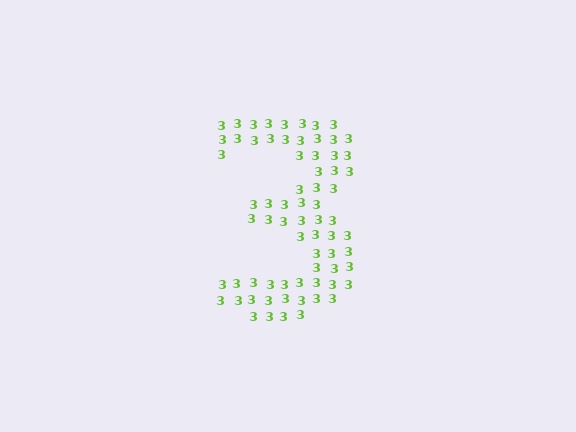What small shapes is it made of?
It is made of small digit 3's.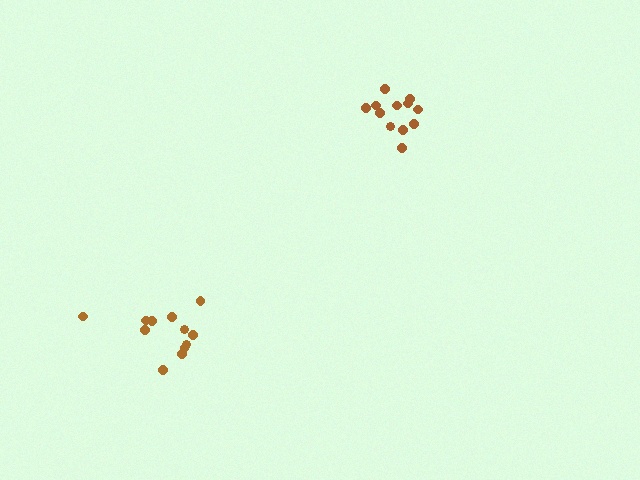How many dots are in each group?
Group 1: 12 dots, Group 2: 12 dots (24 total).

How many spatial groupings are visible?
There are 2 spatial groupings.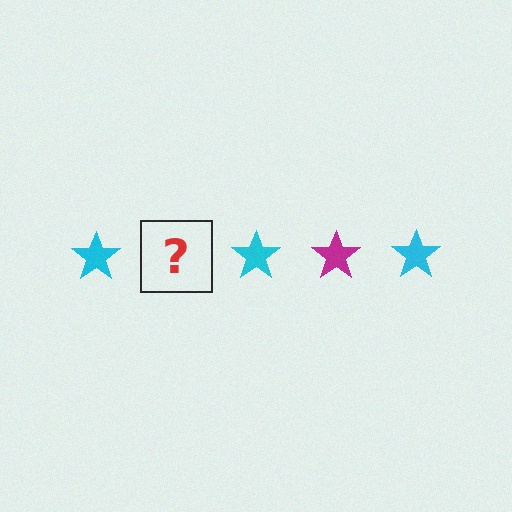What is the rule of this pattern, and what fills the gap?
The rule is that the pattern cycles through cyan, magenta stars. The gap should be filled with a magenta star.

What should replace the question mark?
The question mark should be replaced with a magenta star.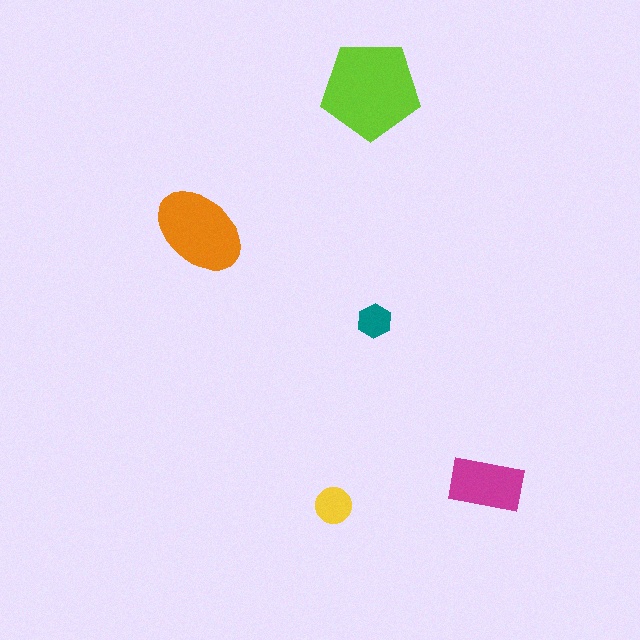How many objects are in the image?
There are 5 objects in the image.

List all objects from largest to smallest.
The lime pentagon, the orange ellipse, the magenta rectangle, the yellow circle, the teal hexagon.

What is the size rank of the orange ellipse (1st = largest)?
2nd.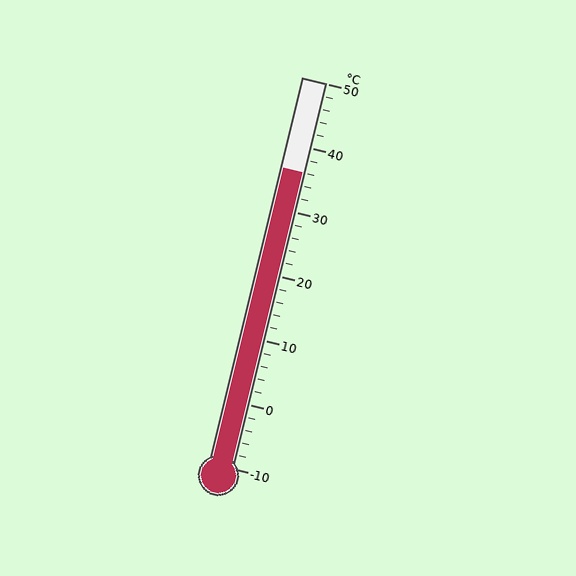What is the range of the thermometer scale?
The thermometer scale ranges from -10°C to 50°C.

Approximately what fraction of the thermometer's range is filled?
The thermometer is filled to approximately 75% of its range.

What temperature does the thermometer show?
The thermometer shows approximately 36°C.